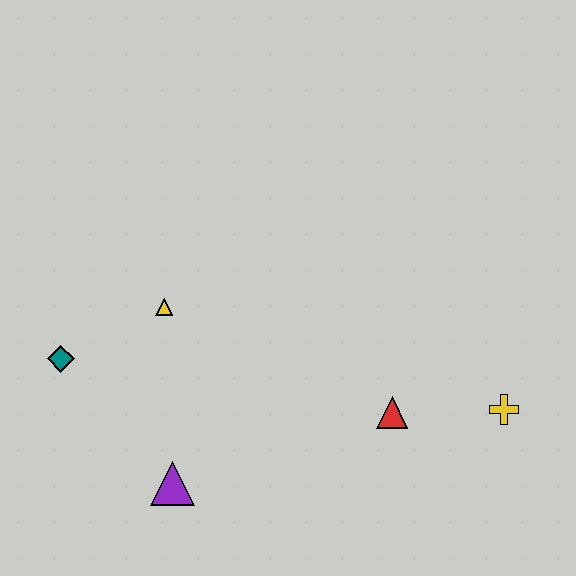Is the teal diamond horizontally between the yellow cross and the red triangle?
No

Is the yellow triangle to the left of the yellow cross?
Yes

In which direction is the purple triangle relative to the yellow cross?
The purple triangle is to the left of the yellow cross.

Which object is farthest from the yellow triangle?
The yellow cross is farthest from the yellow triangle.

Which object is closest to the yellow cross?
The red triangle is closest to the yellow cross.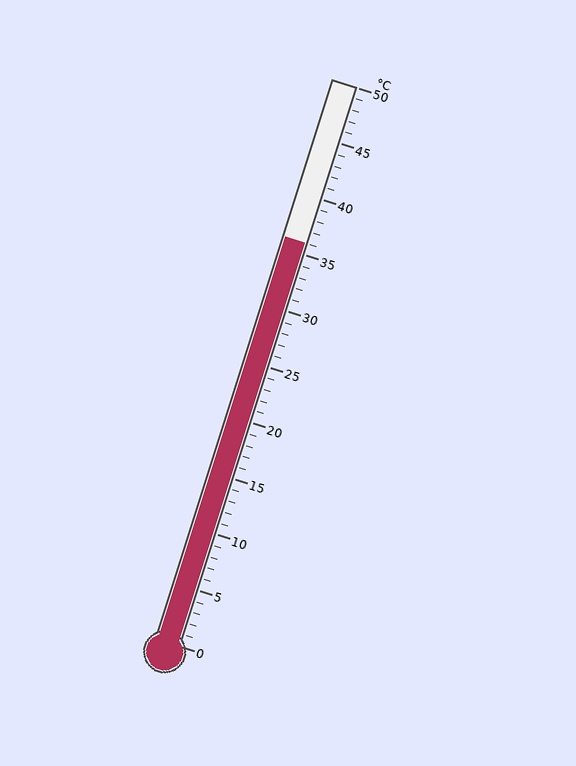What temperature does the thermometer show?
The thermometer shows approximately 36°C.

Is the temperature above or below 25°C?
The temperature is above 25°C.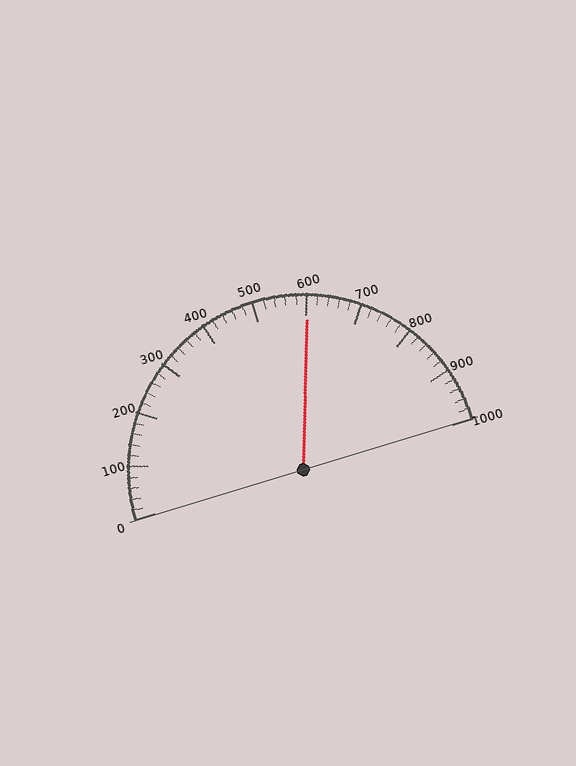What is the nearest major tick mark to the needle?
The nearest major tick mark is 600.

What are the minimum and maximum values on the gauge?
The gauge ranges from 0 to 1000.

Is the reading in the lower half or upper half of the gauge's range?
The reading is in the upper half of the range (0 to 1000).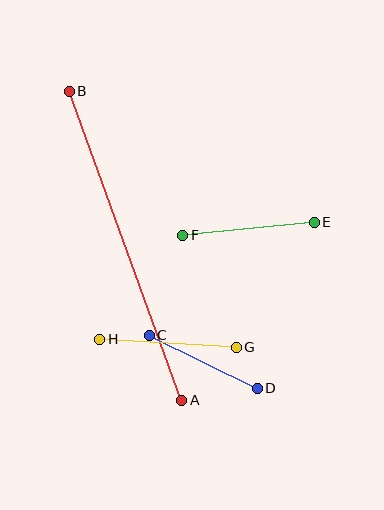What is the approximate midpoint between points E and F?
The midpoint is at approximately (248, 229) pixels.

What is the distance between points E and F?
The distance is approximately 132 pixels.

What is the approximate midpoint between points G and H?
The midpoint is at approximately (168, 343) pixels.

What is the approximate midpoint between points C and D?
The midpoint is at approximately (203, 362) pixels.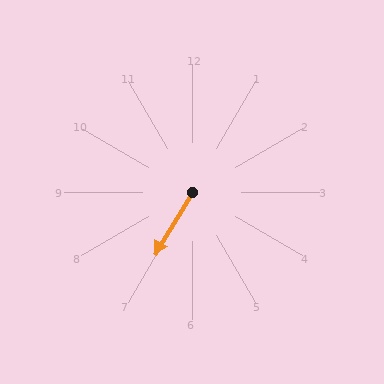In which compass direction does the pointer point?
Southwest.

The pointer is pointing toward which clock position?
Roughly 7 o'clock.